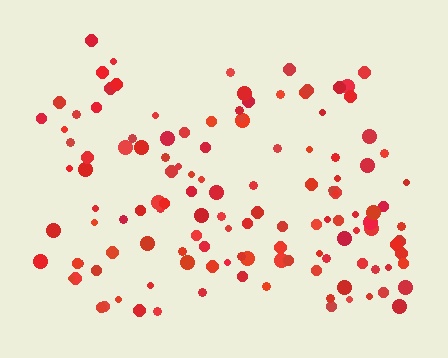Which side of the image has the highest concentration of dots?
The bottom.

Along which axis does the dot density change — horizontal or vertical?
Vertical.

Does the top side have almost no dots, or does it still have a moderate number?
Still a moderate number, just noticeably fewer than the bottom.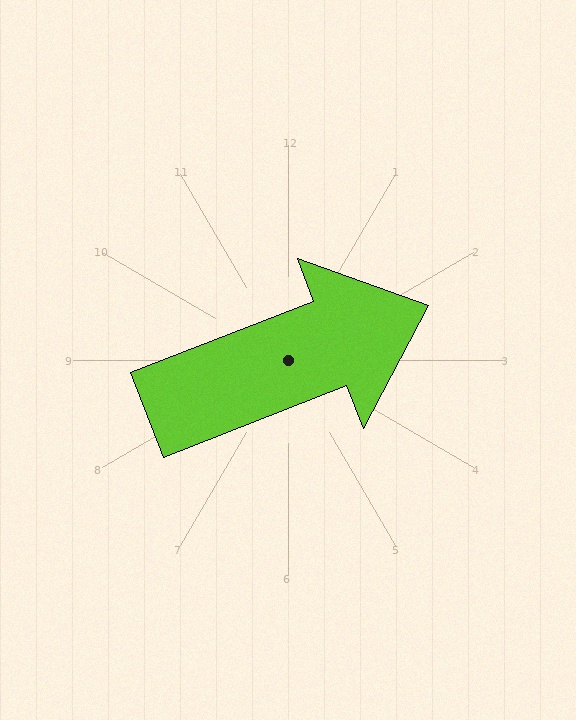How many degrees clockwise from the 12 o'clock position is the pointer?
Approximately 69 degrees.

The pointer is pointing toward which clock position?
Roughly 2 o'clock.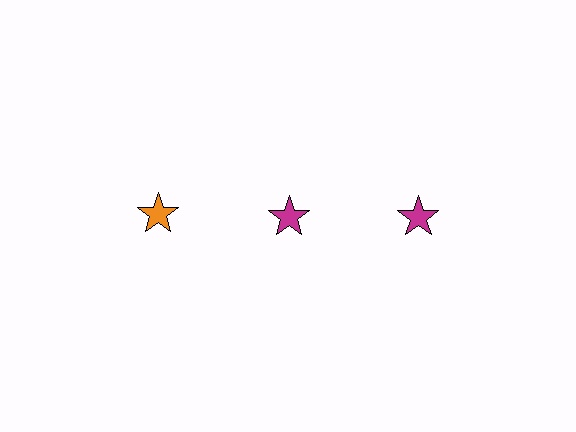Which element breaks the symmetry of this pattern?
The orange star in the top row, leftmost column breaks the symmetry. All other shapes are magenta stars.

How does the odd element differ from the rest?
It has a different color: orange instead of magenta.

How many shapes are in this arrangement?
There are 3 shapes arranged in a grid pattern.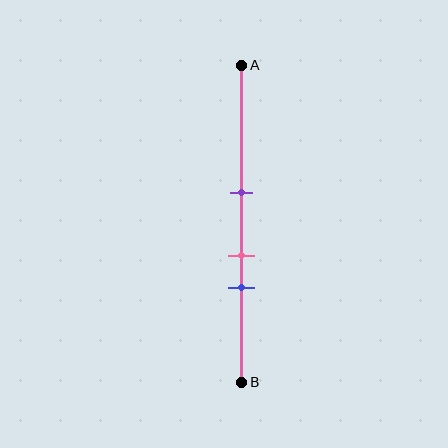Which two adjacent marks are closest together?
The pink and blue marks are the closest adjacent pair.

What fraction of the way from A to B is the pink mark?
The pink mark is approximately 60% (0.6) of the way from A to B.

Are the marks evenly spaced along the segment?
Yes, the marks are approximately evenly spaced.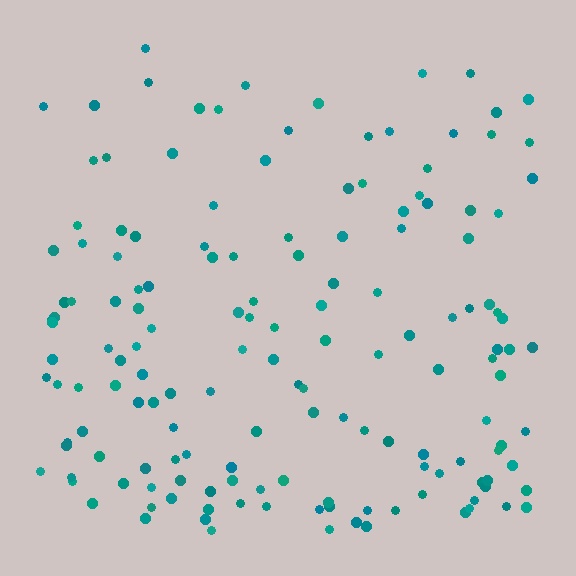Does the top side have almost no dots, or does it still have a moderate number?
Still a moderate number, just noticeably fewer than the bottom.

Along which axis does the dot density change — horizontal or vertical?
Vertical.